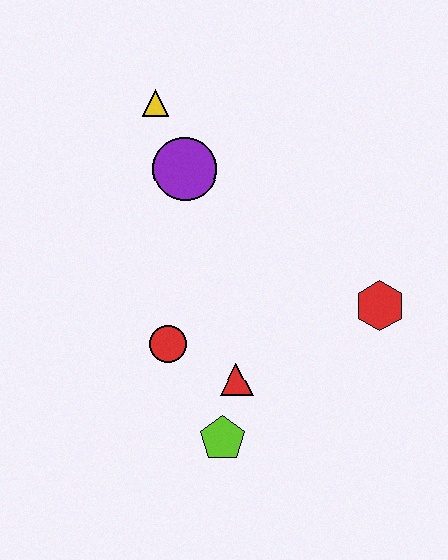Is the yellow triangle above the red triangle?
Yes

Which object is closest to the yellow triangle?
The purple circle is closest to the yellow triangle.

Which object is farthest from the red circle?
The yellow triangle is farthest from the red circle.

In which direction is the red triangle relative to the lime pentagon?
The red triangle is above the lime pentagon.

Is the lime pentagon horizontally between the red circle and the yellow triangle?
No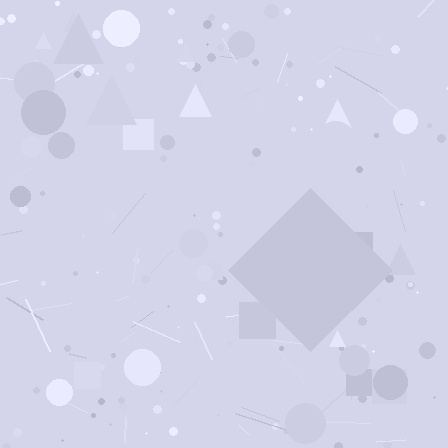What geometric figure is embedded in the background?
A diamond is embedded in the background.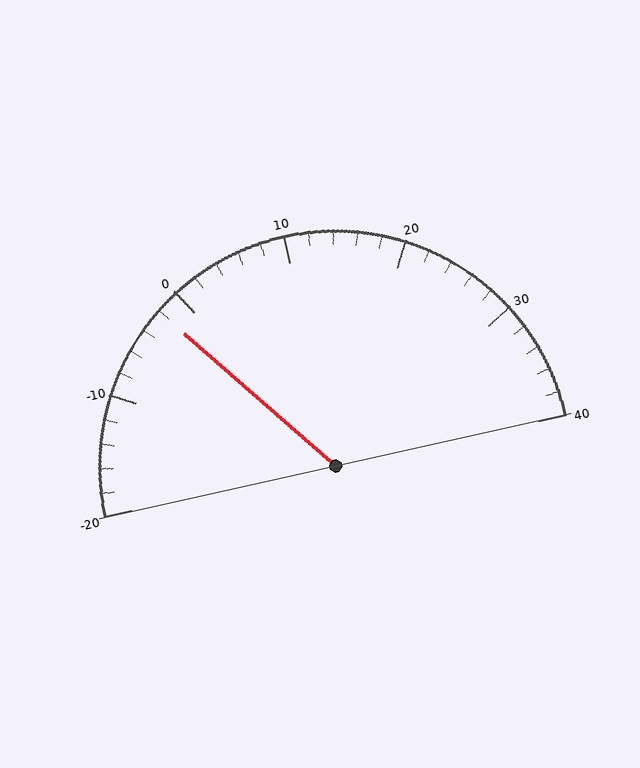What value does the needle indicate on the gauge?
The needle indicates approximately -2.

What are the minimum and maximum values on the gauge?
The gauge ranges from -20 to 40.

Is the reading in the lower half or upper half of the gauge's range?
The reading is in the lower half of the range (-20 to 40).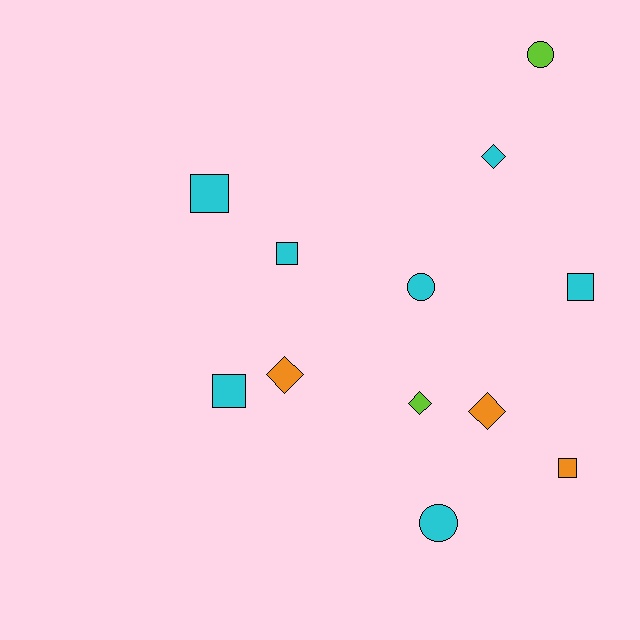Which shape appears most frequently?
Square, with 5 objects.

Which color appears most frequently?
Cyan, with 7 objects.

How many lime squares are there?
There are no lime squares.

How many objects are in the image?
There are 12 objects.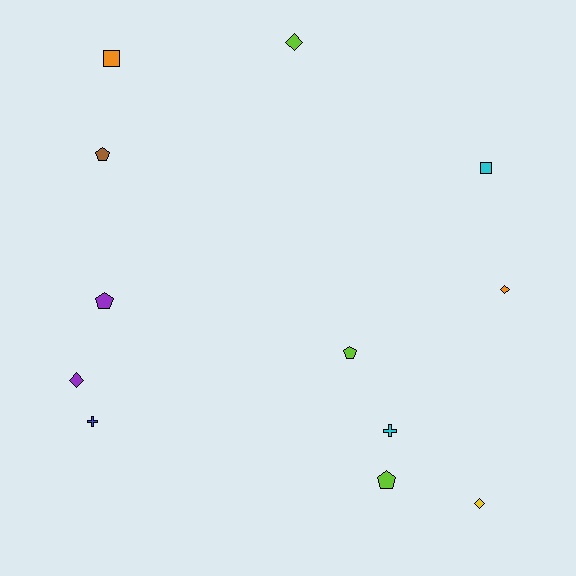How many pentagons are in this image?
There are 4 pentagons.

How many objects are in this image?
There are 12 objects.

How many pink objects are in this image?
There are no pink objects.